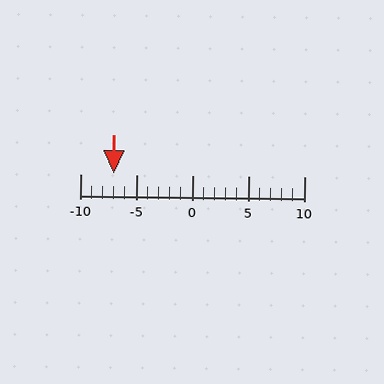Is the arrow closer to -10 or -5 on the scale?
The arrow is closer to -5.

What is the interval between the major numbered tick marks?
The major tick marks are spaced 5 units apart.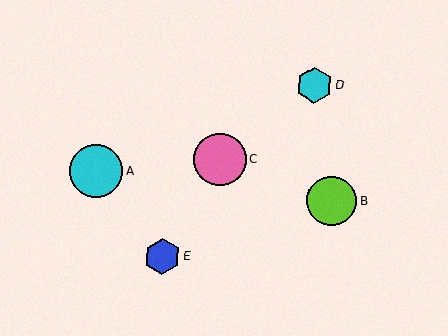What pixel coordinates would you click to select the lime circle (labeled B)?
Click at (331, 201) to select the lime circle B.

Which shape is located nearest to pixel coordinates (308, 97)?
The cyan hexagon (labeled D) at (314, 85) is nearest to that location.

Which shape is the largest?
The cyan circle (labeled A) is the largest.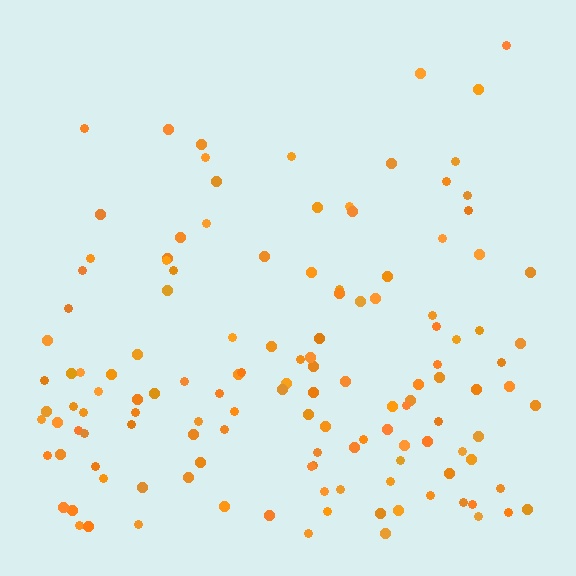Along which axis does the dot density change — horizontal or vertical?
Vertical.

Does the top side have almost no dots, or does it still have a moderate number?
Still a moderate number, just noticeably fewer than the bottom.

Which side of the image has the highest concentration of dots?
The bottom.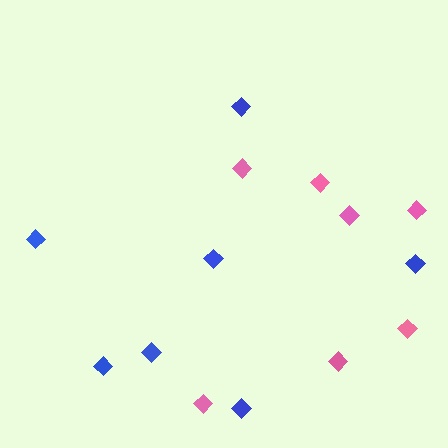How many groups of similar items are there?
There are 2 groups: one group of blue diamonds (7) and one group of pink diamonds (7).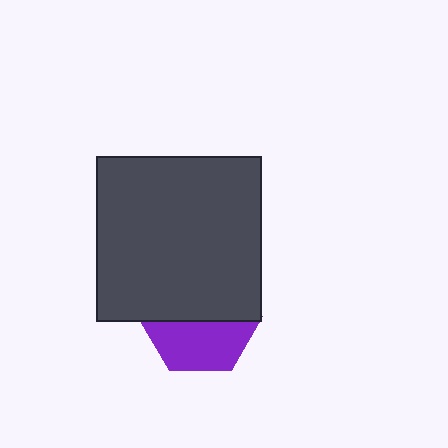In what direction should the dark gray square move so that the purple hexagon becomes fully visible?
The dark gray square should move up. That is the shortest direction to clear the overlap and leave the purple hexagon fully visible.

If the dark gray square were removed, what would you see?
You would see the complete purple hexagon.